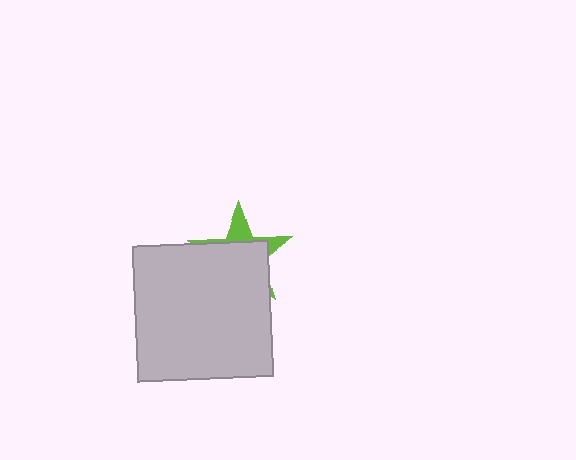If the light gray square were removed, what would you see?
You would see the complete lime star.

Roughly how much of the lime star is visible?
A small part of it is visible (roughly 30%).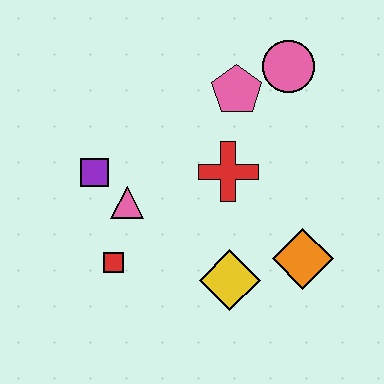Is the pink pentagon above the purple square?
Yes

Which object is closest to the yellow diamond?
The orange diamond is closest to the yellow diamond.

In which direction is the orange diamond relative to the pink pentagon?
The orange diamond is below the pink pentagon.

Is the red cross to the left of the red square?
No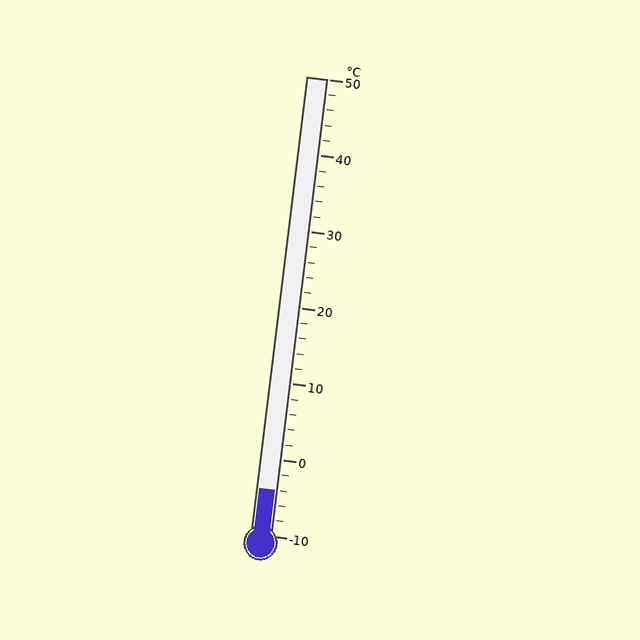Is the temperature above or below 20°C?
The temperature is below 20°C.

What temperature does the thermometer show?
The thermometer shows approximately -4°C.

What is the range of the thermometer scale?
The thermometer scale ranges from -10°C to 50°C.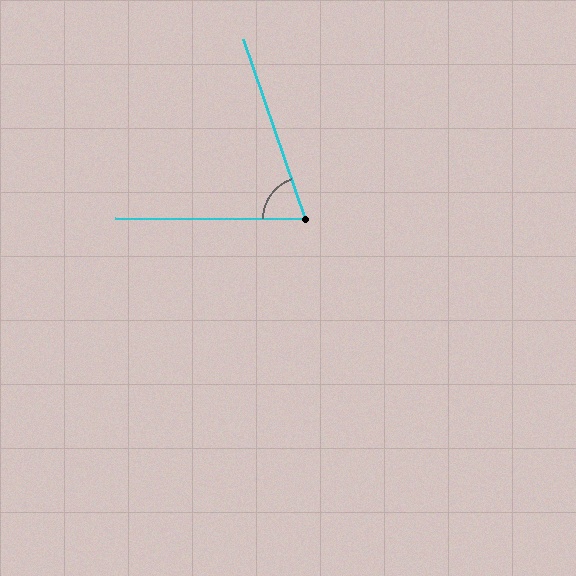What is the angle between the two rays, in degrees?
Approximately 71 degrees.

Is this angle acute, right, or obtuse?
It is acute.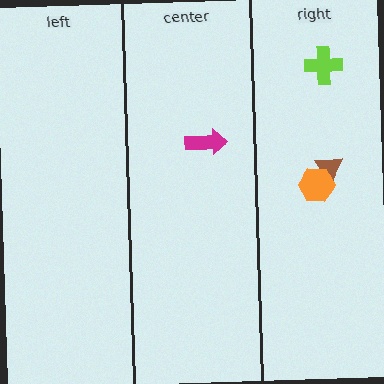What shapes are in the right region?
The lime cross, the brown triangle, the orange hexagon.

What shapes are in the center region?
The magenta arrow.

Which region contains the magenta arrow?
The center region.